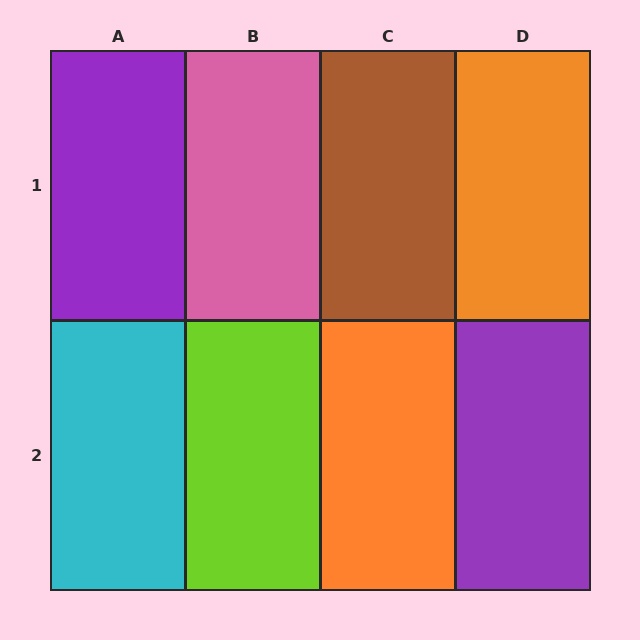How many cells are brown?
1 cell is brown.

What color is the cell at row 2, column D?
Purple.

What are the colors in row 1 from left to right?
Purple, pink, brown, orange.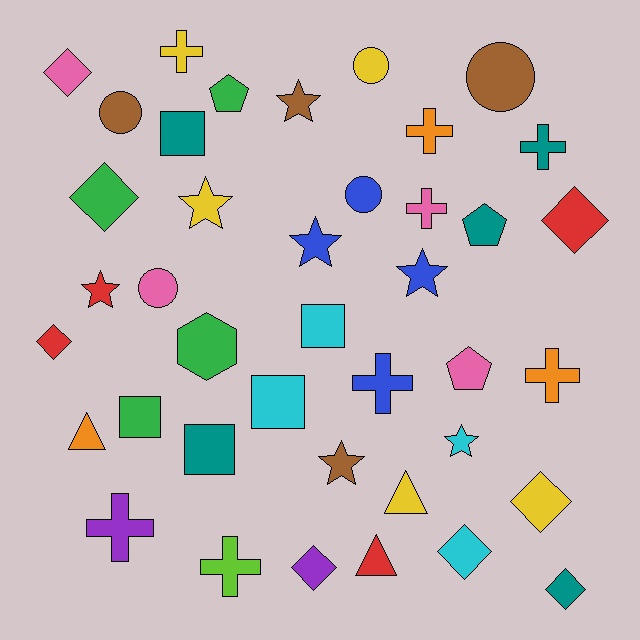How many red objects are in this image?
There are 4 red objects.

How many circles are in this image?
There are 5 circles.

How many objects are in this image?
There are 40 objects.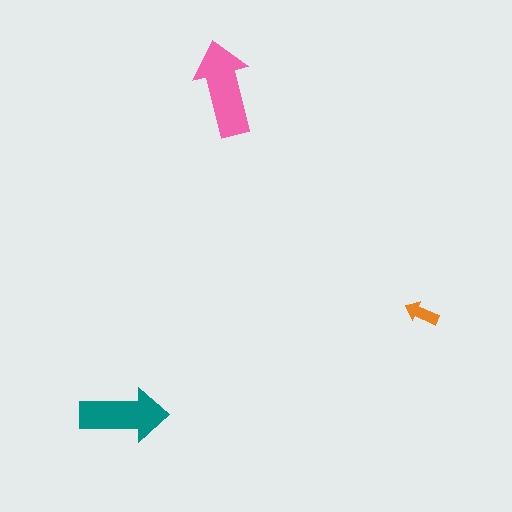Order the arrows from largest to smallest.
the pink one, the teal one, the orange one.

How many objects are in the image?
There are 3 objects in the image.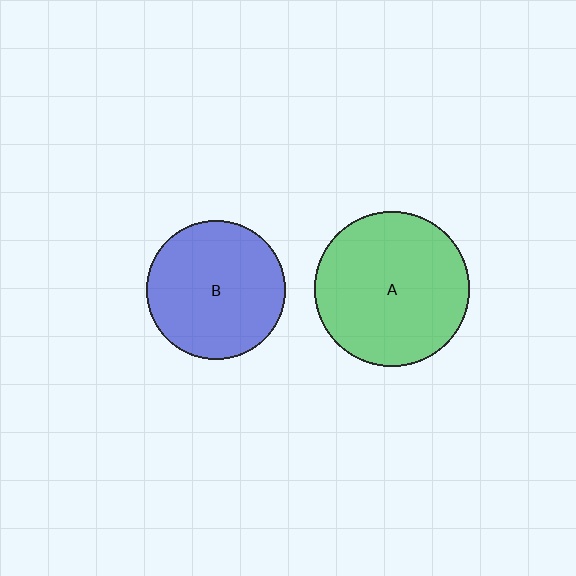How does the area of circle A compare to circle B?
Approximately 1.2 times.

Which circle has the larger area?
Circle A (green).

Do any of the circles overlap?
No, none of the circles overlap.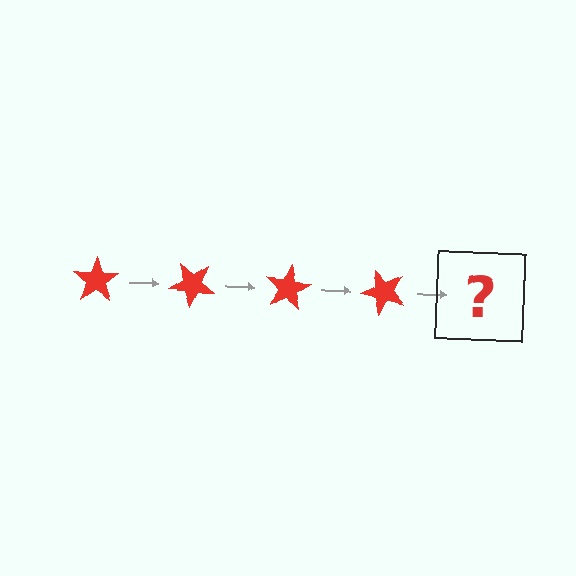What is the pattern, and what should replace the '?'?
The pattern is that the star rotates 40 degrees each step. The '?' should be a red star rotated 160 degrees.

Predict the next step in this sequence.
The next step is a red star rotated 160 degrees.